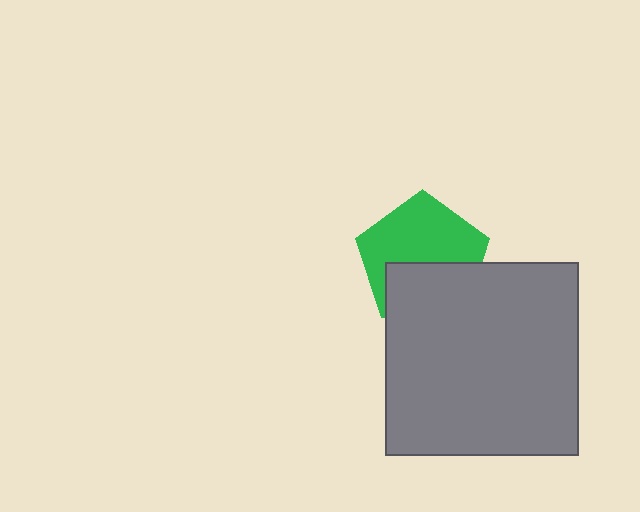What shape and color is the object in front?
The object in front is a gray square.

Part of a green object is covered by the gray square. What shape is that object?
It is a pentagon.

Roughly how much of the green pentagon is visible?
About half of it is visible (roughly 59%).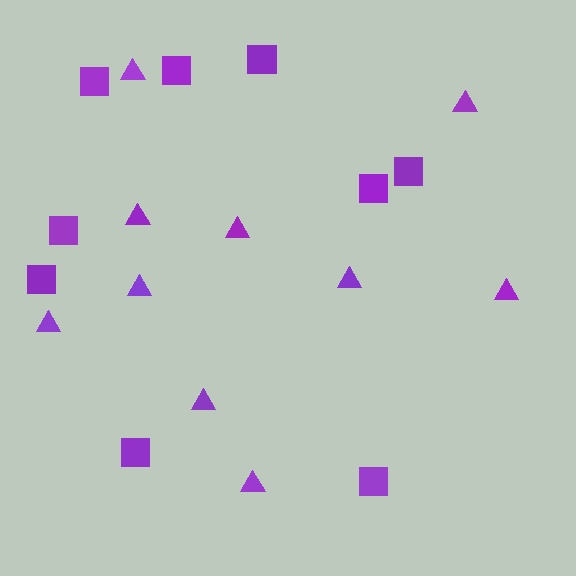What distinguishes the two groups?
There are 2 groups: one group of triangles (10) and one group of squares (9).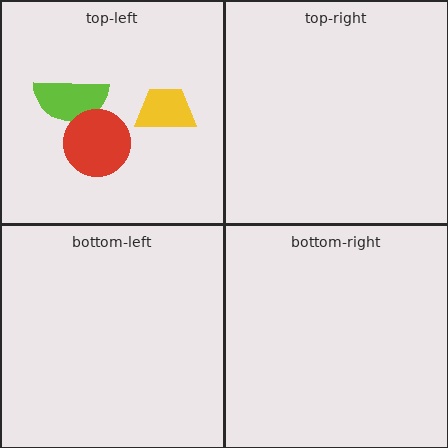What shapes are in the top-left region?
The lime semicircle, the yellow trapezoid, the red circle.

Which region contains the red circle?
The top-left region.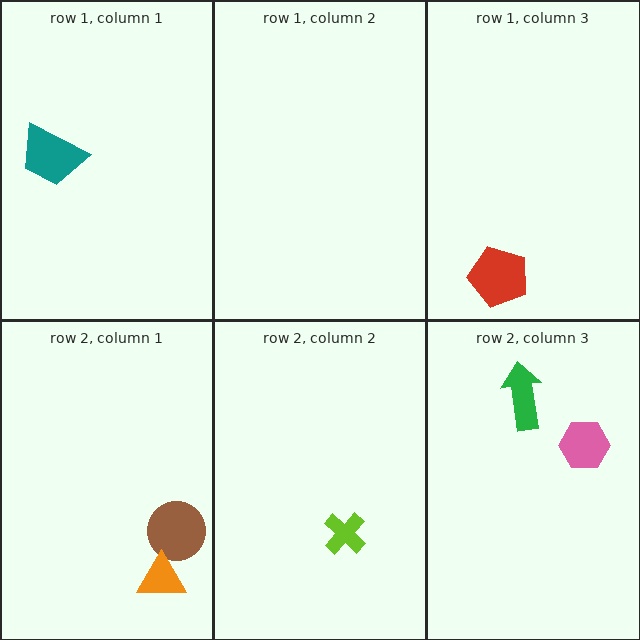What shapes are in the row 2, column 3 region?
The pink hexagon, the green arrow.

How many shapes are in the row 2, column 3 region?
2.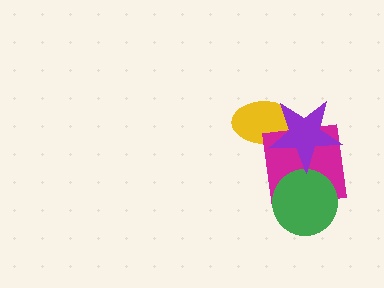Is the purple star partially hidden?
No, no other shape covers it.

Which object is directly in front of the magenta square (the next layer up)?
The green circle is directly in front of the magenta square.